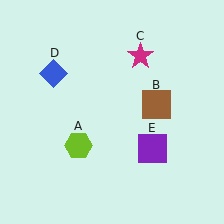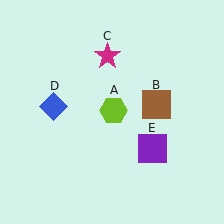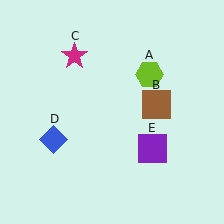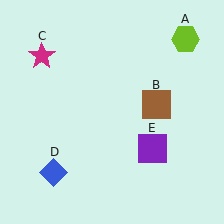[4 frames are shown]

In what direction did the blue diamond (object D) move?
The blue diamond (object D) moved down.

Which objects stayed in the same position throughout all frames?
Brown square (object B) and purple square (object E) remained stationary.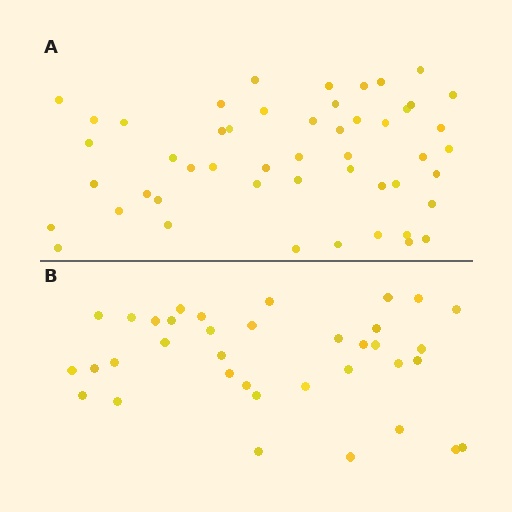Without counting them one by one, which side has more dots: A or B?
Region A (the top region) has more dots.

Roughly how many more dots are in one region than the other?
Region A has approximately 15 more dots than region B.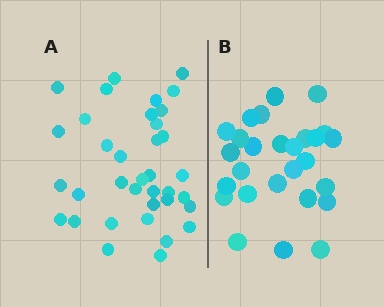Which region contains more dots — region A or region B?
Region A (the left region) has more dots.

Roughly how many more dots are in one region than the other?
Region A has roughly 8 or so more dots than region B.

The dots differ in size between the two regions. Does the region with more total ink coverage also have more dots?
No. Region B has more total ink coverage because its dots are larger, but region A actually contains more individual dots. Total area can be misleading — the number of items is what matters here.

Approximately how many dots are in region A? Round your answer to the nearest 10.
About 40 dots. (The exact count is 36, which rounds to 40.)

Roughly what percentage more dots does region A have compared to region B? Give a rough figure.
About 35% more.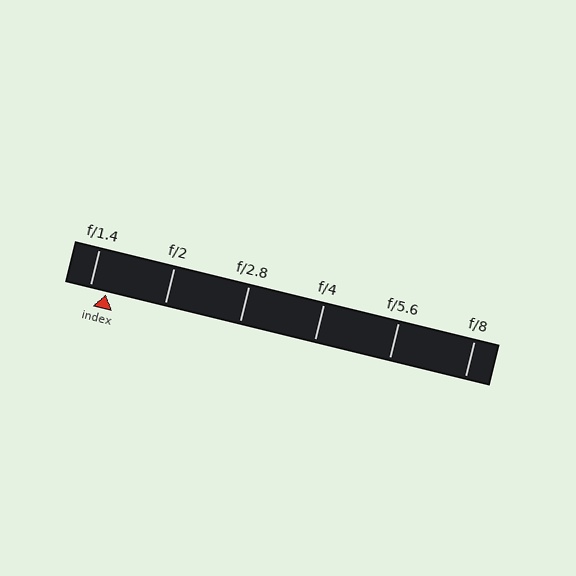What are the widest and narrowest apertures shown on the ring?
The widest aperture shown is f/1.4 and the narrowest is f/8.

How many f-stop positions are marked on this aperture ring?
There are 6 f-stop positions marked.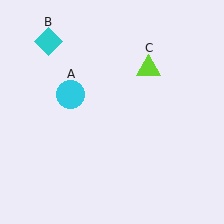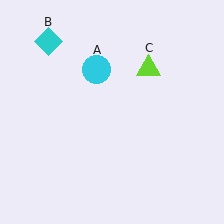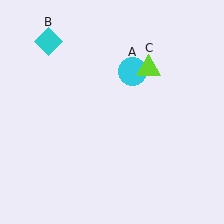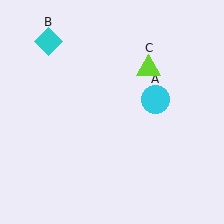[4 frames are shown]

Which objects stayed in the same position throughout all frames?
Cyan diamond (object B) and lime triangle (object C) remained stationary.